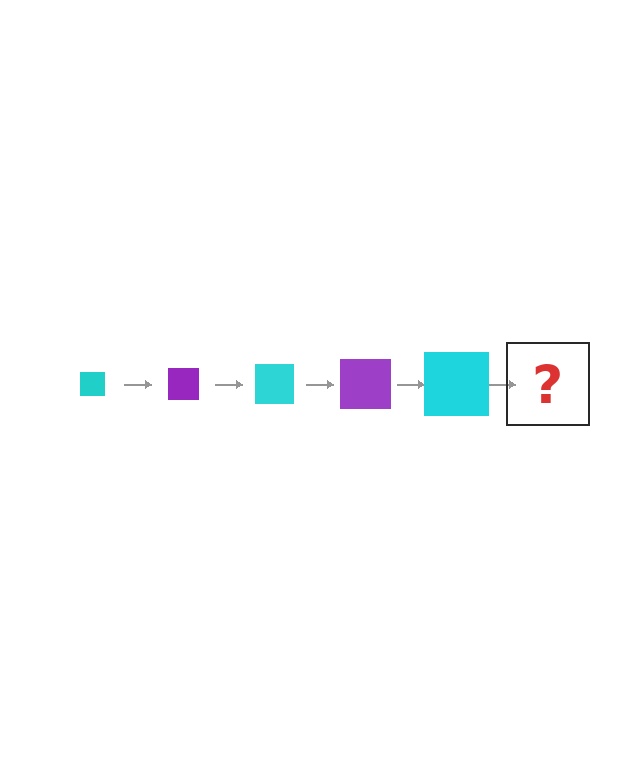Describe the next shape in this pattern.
It should be a purple square, larger than the previous one.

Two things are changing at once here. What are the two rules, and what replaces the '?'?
The two rules are that the square grows larger each step and the color cycles through cyan and purple. The '?' should be a purple square, larger than the previous one.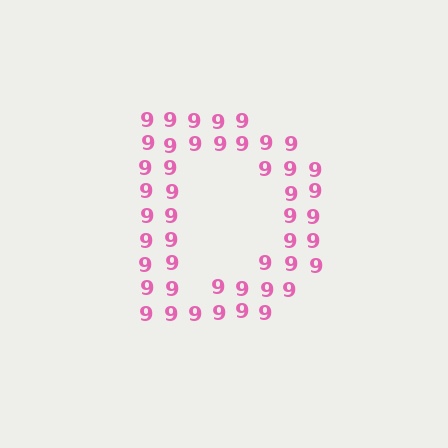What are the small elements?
The small elements are digit 9's.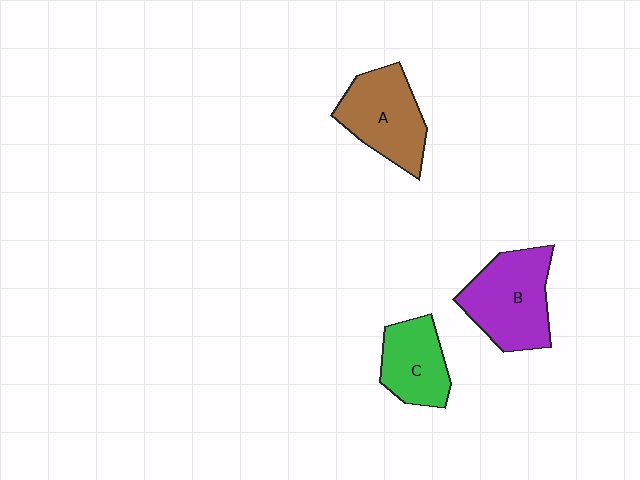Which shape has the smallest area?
Shape C (green).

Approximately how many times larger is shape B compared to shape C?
Approximately 1.4 times.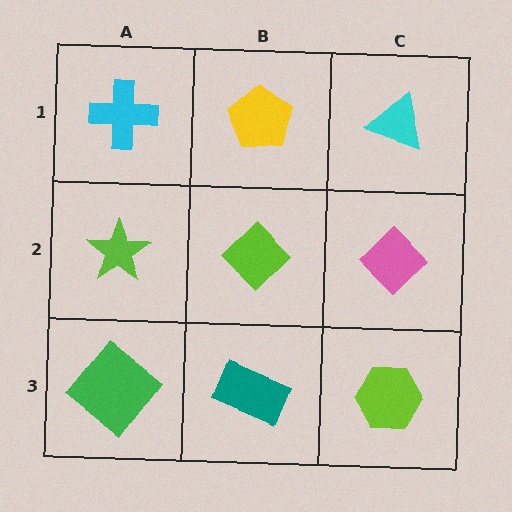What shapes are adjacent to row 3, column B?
A lime diamond (row 2, column B), a green diamond (row 3, column A), a lime hexagon (row 3, column C).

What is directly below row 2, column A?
A green diamond.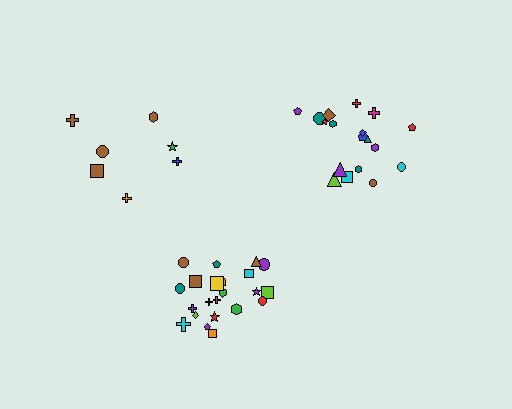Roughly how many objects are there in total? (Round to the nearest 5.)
Roughly 45 objects in total.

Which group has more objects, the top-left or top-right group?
The top-right group.